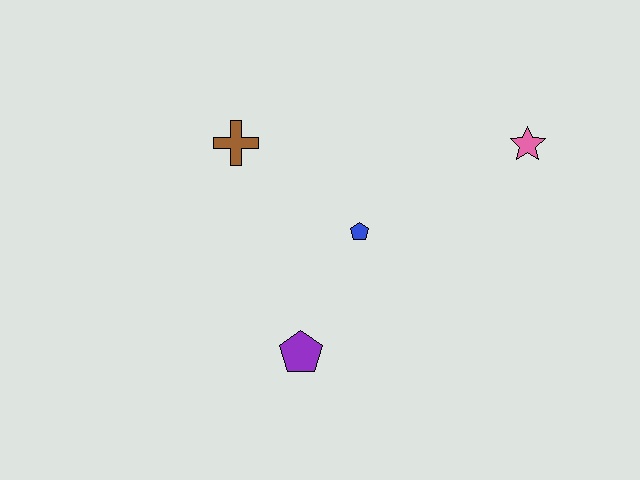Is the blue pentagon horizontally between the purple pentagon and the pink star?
Yes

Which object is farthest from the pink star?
The purple pentagon is farthest from the pink star.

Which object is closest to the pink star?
The blue pentagon is closest to the pink star.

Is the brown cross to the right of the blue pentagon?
No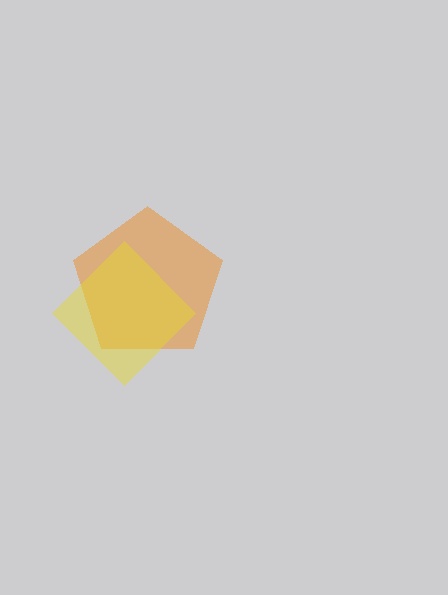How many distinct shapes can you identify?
There are 2 distinct shapes: an orange pentagon, a yellow diamond.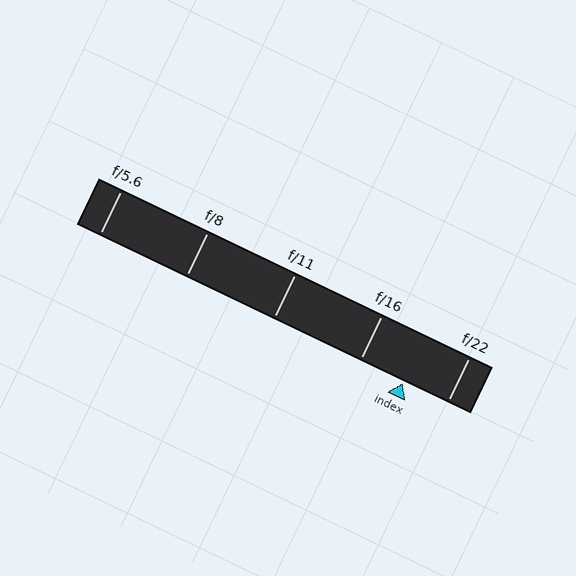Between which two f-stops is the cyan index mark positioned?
The index mark is between f/16 and f/22.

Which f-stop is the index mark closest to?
The index mark is closest to f/16.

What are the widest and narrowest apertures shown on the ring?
The widest aperture shown is f/5.6 and the narrowest is f/22.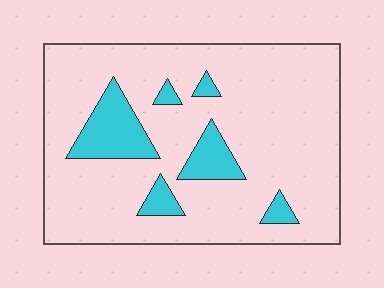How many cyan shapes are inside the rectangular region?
6.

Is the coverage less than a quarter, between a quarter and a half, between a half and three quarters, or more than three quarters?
Less than a quarter.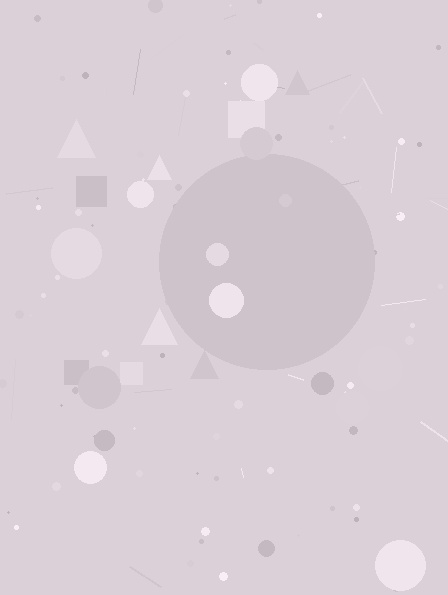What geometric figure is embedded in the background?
A circle is embedded in the background.